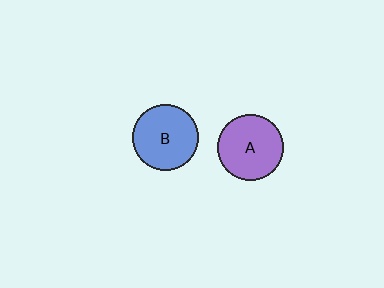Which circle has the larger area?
Circle B (blue).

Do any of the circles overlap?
No, none of the circles overlap.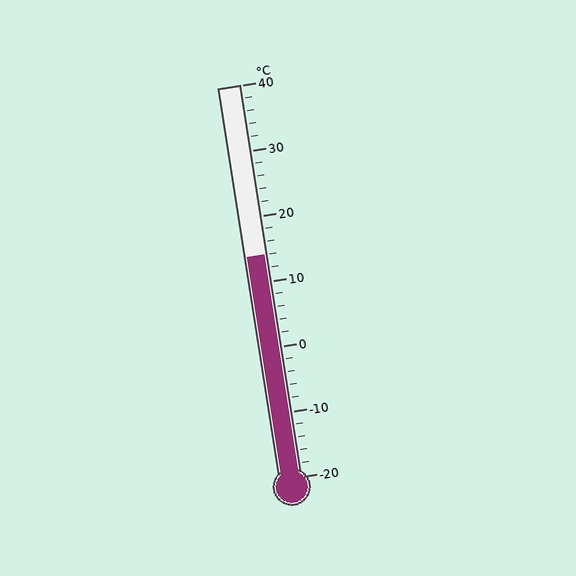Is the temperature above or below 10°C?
The temperature is above 10°C.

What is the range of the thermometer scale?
The thermometer scale ranges from -20°C to 40°C.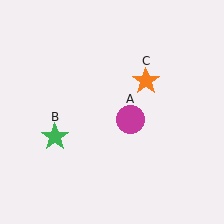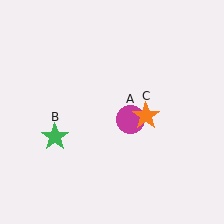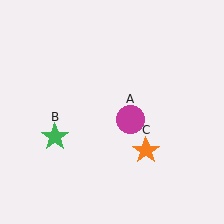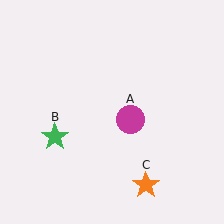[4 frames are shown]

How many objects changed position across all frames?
1 object changed position: orange star (object C).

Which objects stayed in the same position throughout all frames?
Magenta circle (object A) and green star (object B) remained stationary.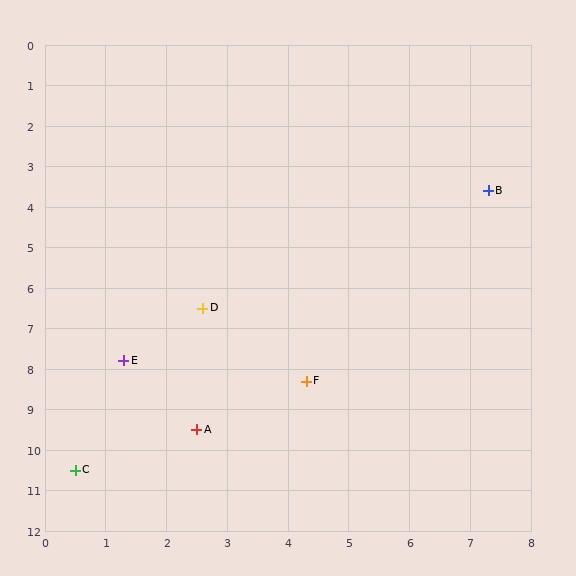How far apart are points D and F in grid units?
Points D and F are about 2.5 grid units apart.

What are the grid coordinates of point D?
Point D is at approximately (2.6, 6.5).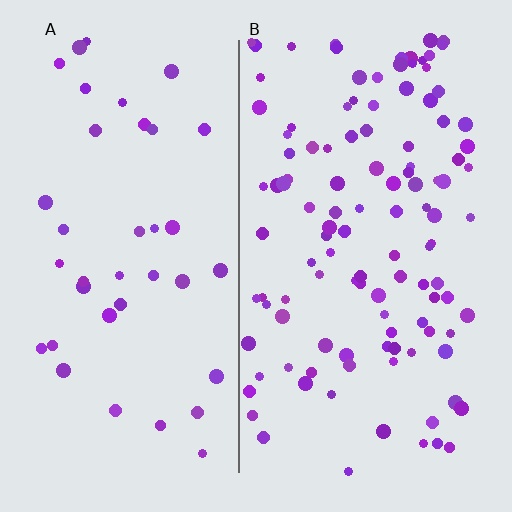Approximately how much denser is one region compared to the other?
Approximately 3.0× — region B over region A.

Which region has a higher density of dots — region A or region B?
B (the right).